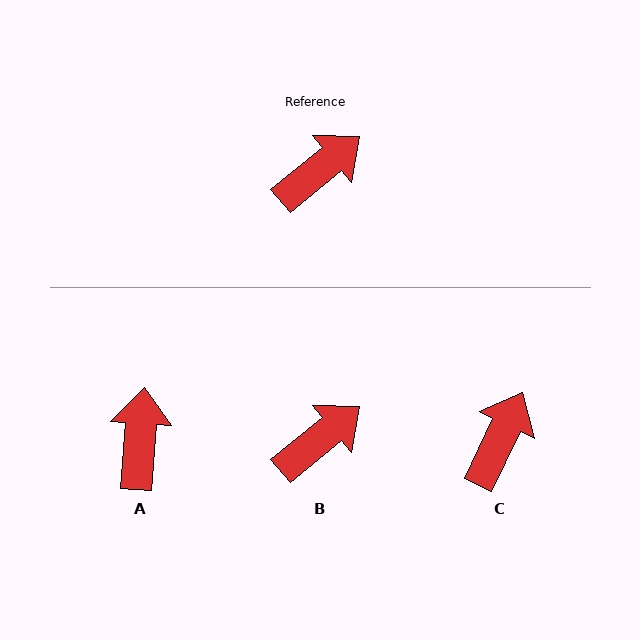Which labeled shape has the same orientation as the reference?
B.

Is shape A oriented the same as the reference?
No, it is off by about 46 degrees.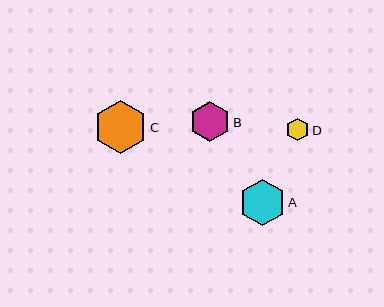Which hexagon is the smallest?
Hexagon D is the smallest with a size of approximately 23 pixels.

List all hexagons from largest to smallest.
From largest to smallest: C, A, B, D.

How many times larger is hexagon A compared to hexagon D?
Hexagon A is approximately 2.0 times the size of hexagon D.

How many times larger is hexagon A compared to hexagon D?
Hexagon A is approximately 2.0 times the size of hexagon D.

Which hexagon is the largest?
Hexagon C is the largest with a size of approximately 53 pixels.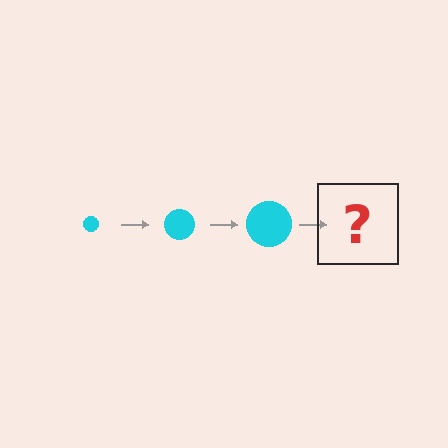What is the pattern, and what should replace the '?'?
The pattern is that the circle gets progressively larger each step. The '?' should be a cyan circle, larger than the previous one.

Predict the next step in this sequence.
The next step is a cyan circle, larger than the previous one.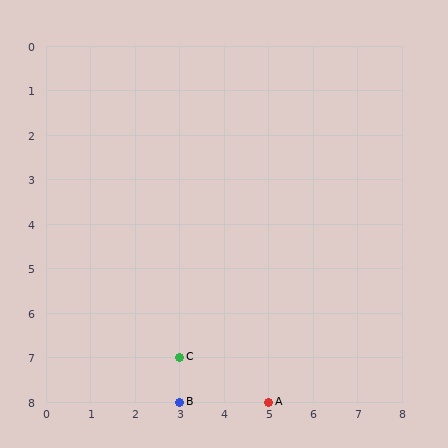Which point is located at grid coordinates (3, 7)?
Point C is at (3, 7).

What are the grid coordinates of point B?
Point B is at grid coordinates (3, 8).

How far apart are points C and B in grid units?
Points C and B are 1 row apart.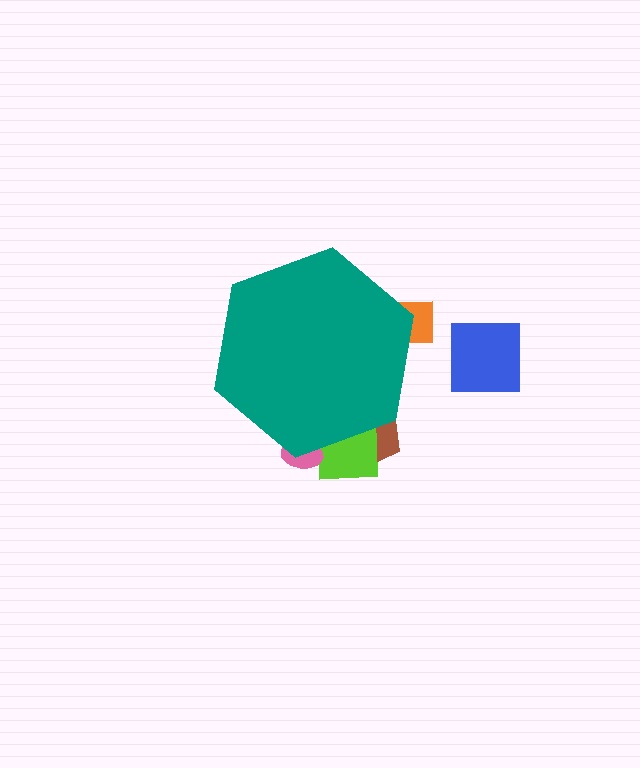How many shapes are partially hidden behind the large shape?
4 shapes are partially hidden.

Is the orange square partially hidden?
Yes, the orange square is partially hidden behind the teal hexagon.